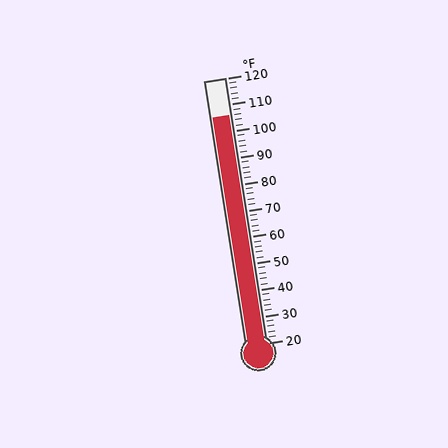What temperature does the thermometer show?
The thermometer shows approximately 106°F.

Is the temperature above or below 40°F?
The temperature is above 40°F.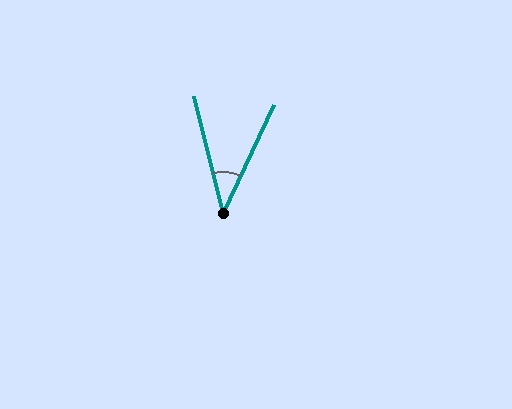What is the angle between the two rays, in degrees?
Approximately 39 degrees.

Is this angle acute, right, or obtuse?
It is acute.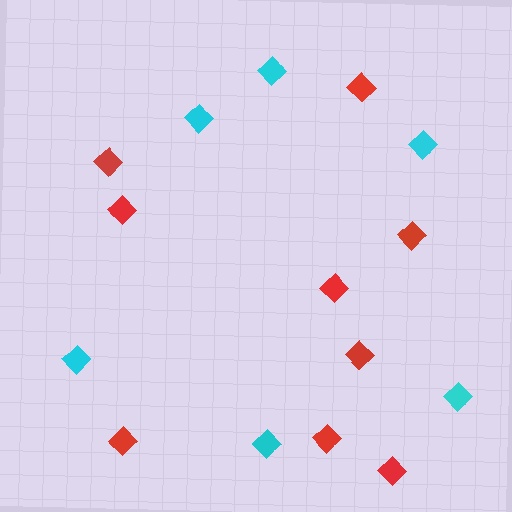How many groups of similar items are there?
There are 2 groups: one group of cyan diamonds (6) and one group of red diamonds (9).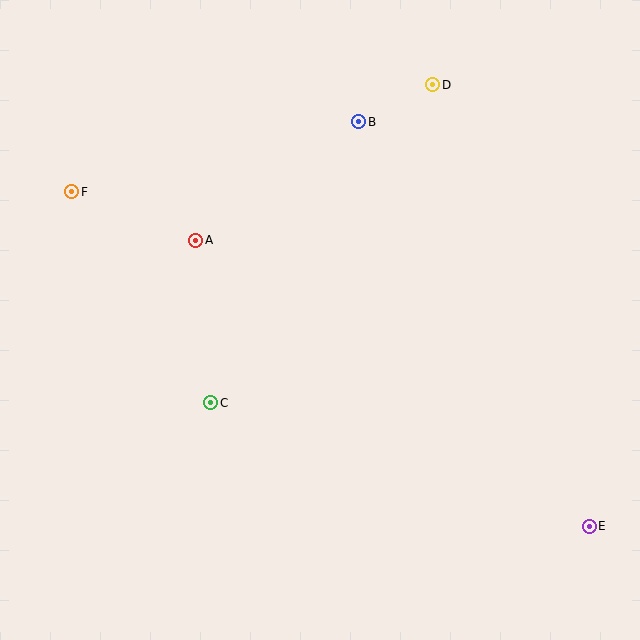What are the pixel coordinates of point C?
Point C is at (211, 403).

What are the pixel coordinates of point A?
Point A is at (196, 240).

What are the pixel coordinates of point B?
Point B is at (359, 122).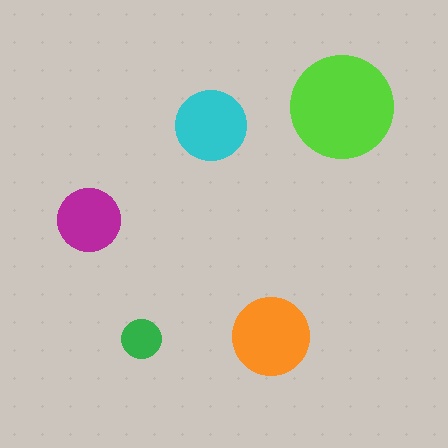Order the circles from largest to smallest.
the lime one, the orange one, the cyan one, the magenta one, the green one.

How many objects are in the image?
There are 5 objects in the image.